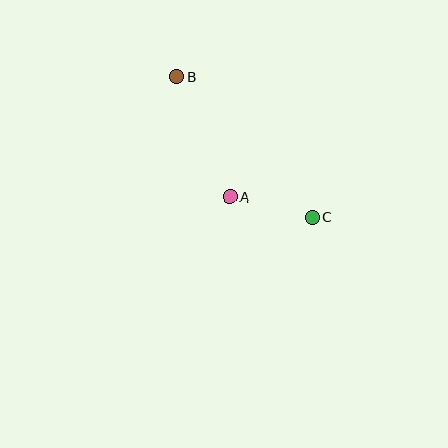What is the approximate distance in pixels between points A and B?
The distance between A and B is approximately 131 pixels.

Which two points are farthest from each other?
Points B and C are farthest from each other.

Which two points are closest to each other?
Points A and C are closest to each other.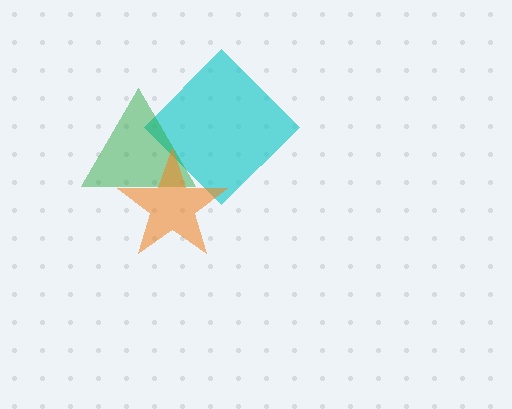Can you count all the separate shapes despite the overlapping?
Yes, there are 3 separate shapes.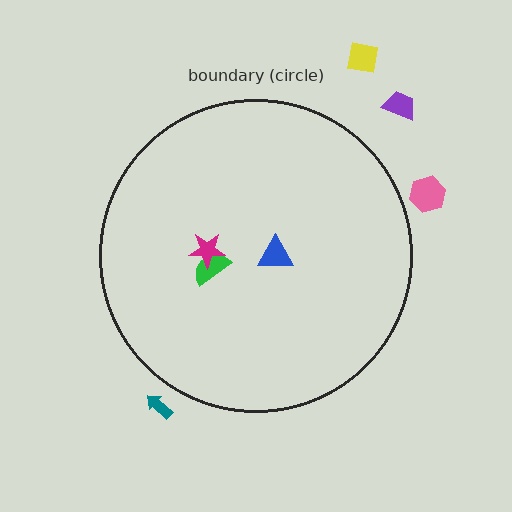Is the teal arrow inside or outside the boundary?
Outside.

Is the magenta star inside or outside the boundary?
Inside.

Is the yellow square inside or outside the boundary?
Outside.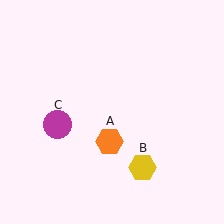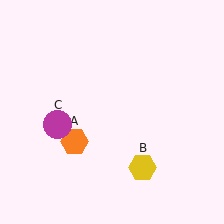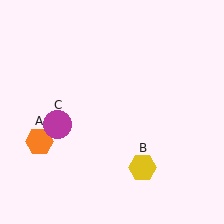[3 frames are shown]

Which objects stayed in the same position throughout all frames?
Yellow hexagon (object B) and magenta circle (object C) remained stationary.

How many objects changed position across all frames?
1 object changed position: orange hexagon (object A).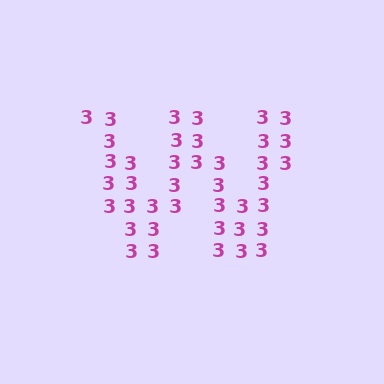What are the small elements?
The small elements are digit 3's.